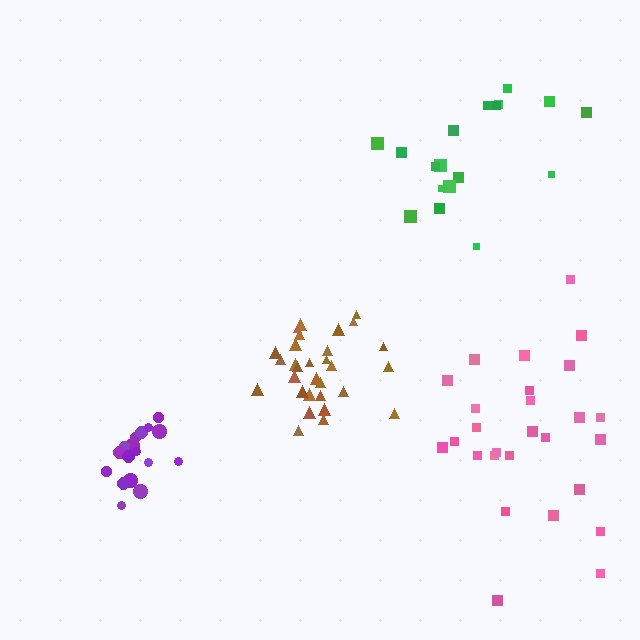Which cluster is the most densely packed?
Purple.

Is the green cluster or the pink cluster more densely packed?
Pink.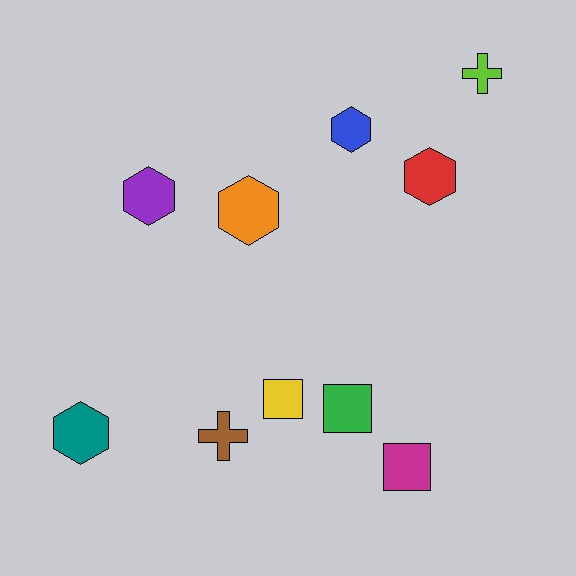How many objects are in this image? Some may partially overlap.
There are 10 objects.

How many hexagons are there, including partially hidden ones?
There are 5 hexagons.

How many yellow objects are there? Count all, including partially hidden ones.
There is 1 yellow object.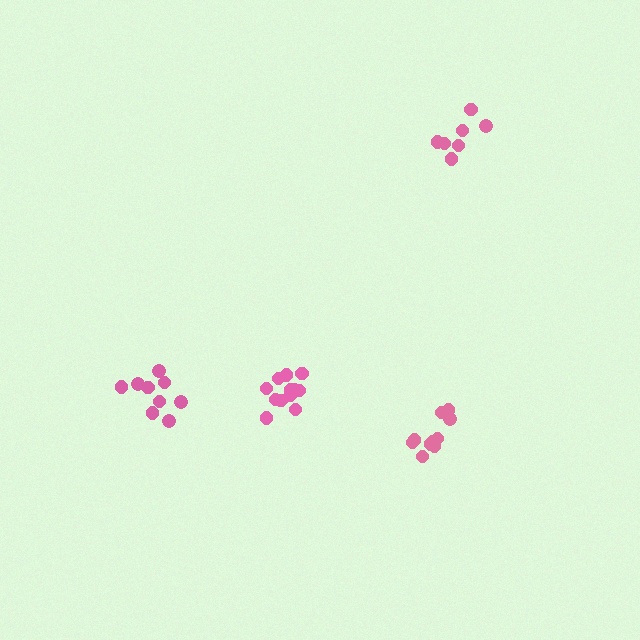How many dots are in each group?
Group 1: 7 dots, Group 2: 9 dots, Group 3: 13 dots, Group 4: 11 dots (40 total).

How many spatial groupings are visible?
There are 4 spatial groupings.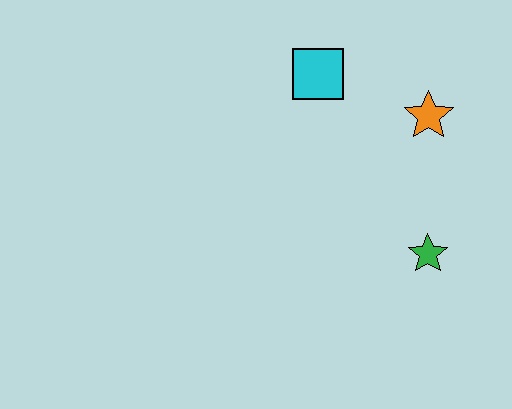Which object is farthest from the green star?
The cyan square is farthest from the green star.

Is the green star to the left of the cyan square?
No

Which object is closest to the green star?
The orange star is closest to the green star.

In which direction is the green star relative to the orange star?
The green star is below the orange star.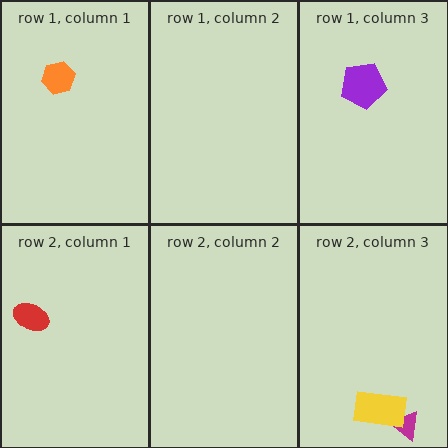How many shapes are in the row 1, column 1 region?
1.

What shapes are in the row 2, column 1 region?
The red ellipse.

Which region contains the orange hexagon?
The row 1, column 1 region.